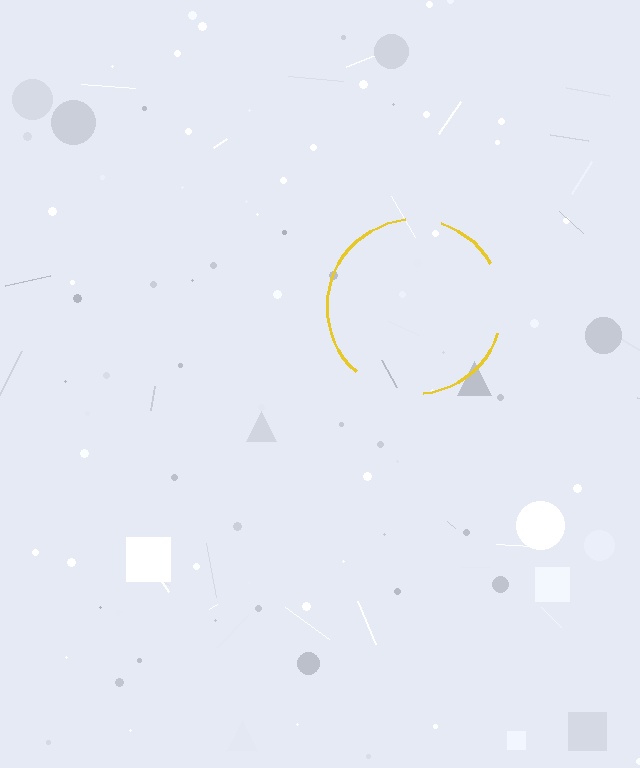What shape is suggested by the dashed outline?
The dashed outline suggests a circle.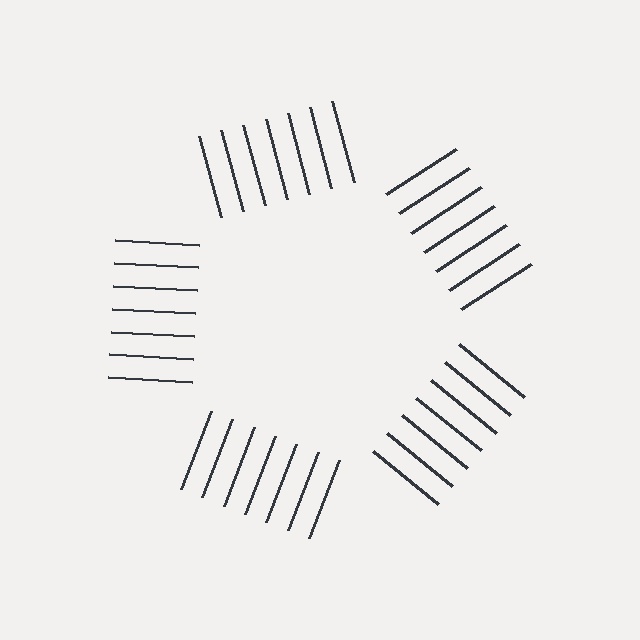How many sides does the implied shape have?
5 sides — the line-ends trace a pentagon.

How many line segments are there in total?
35 — 7 along each of the 5 edges.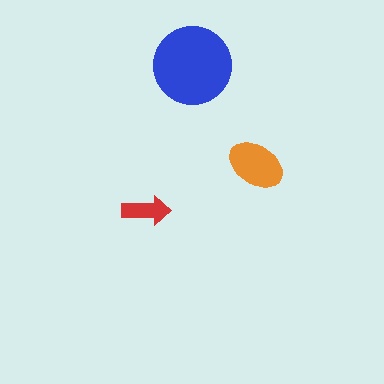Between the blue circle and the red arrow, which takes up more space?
The blue circle.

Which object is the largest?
The blue circle.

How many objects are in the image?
There are 3 objects in the image.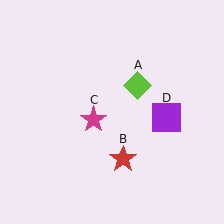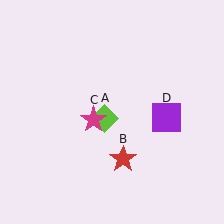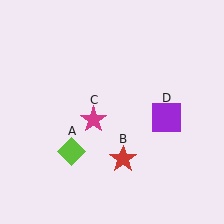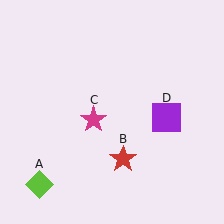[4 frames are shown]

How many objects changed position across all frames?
1 object changed position: lime diamond (object A).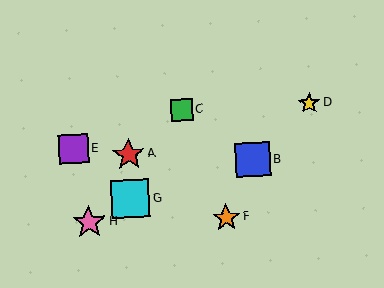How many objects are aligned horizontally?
2 objects (C, D) are aligned horizontally.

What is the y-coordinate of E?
Object E is at y≈149.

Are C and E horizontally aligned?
No, C is at y≈110 and E is at y≈149.